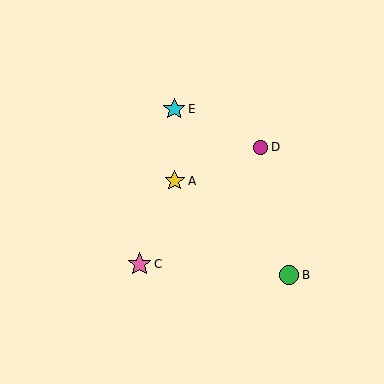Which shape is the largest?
The pink star (labeled C) is the largest.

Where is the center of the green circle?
The center of the green circle is at (289, 275).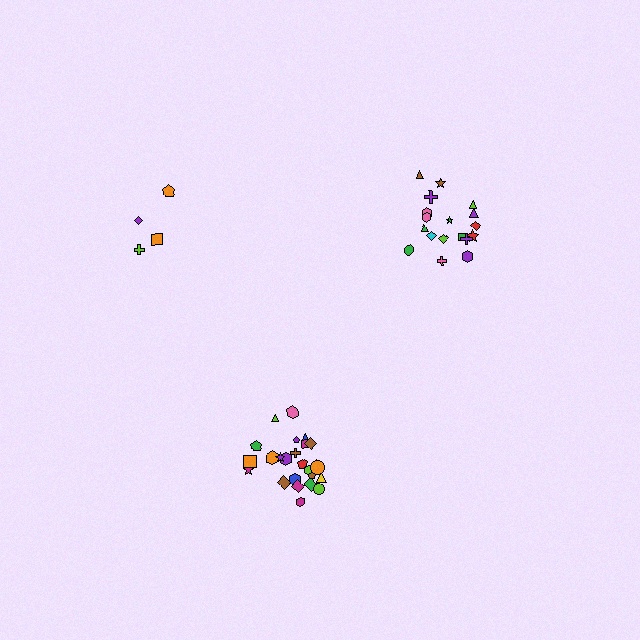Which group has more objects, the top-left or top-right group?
The top-right group.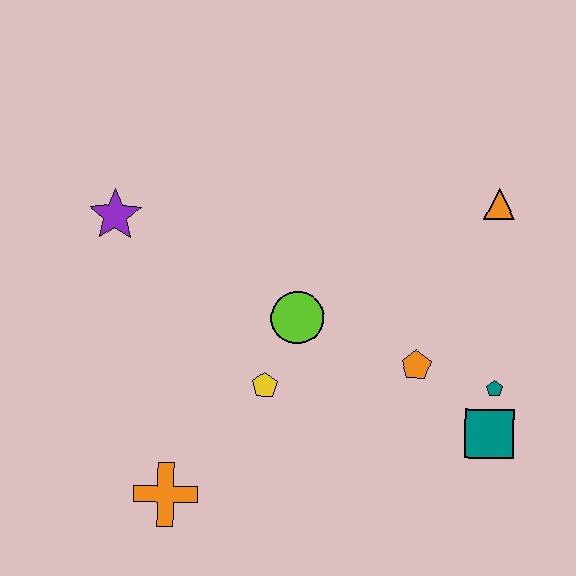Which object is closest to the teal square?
The teal pentagon is closest to the teal square.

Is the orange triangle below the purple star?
No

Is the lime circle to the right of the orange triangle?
No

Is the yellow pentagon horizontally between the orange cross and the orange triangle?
Yes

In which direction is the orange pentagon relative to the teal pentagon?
The orange pentagon is to the left of the teal pentagon.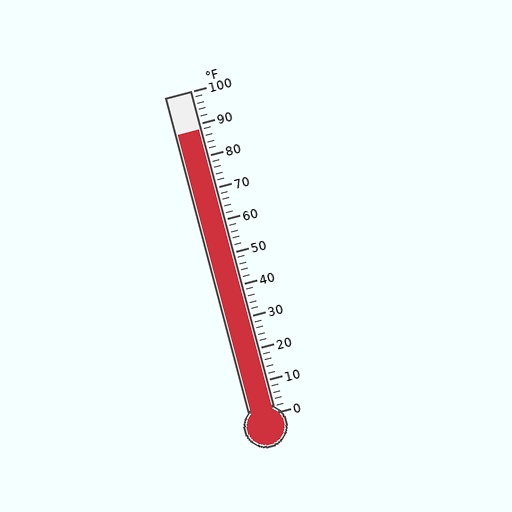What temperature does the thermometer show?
The thermometer shows approximately 88°F.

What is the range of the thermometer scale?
The thermometer scale ranges from 0°F to 100°F.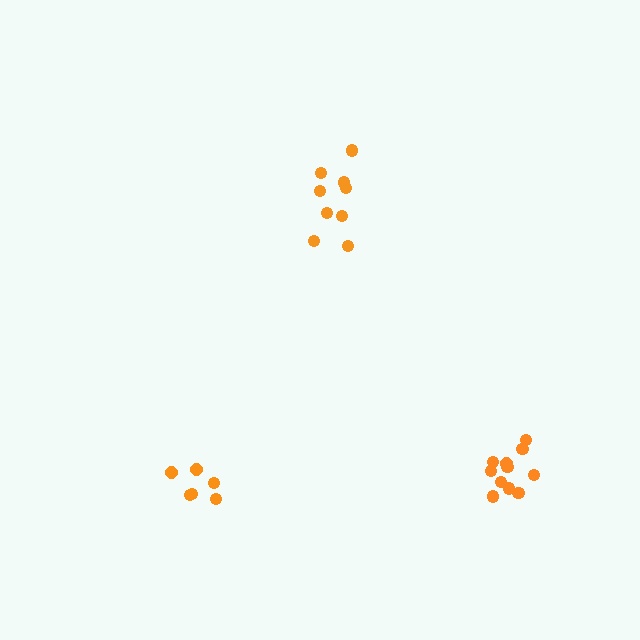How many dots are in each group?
Group 1: 6 dots, Group 2: 9 dots, Group 3: 11 dots (26 total).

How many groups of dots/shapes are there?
There are 3 groups.